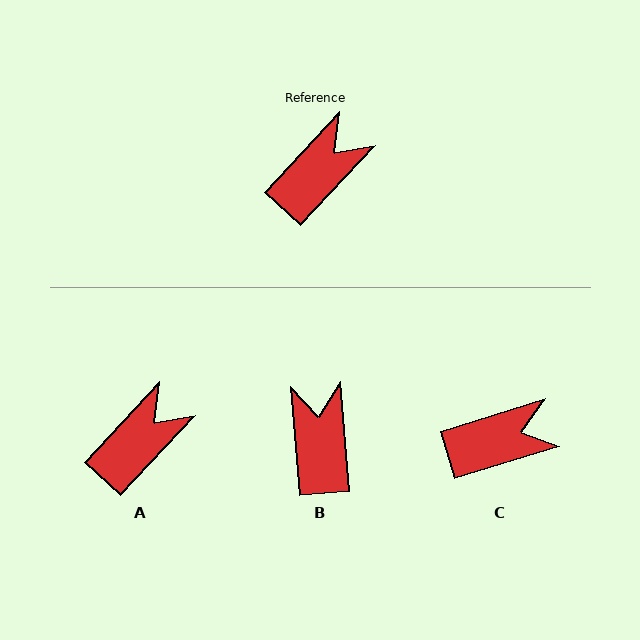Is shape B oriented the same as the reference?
No, it is off by about 48 degrees.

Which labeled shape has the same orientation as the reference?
A.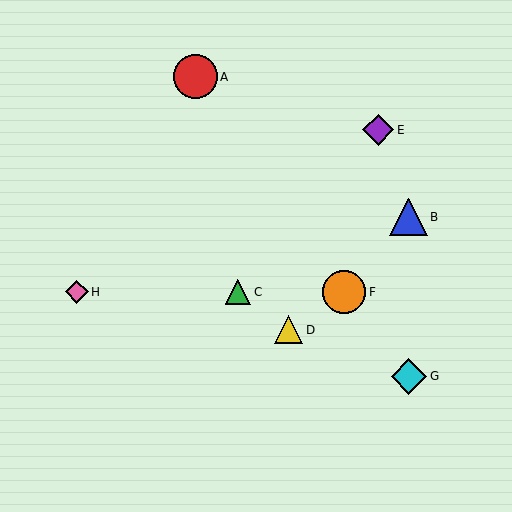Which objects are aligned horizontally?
Objects C, F, H are aligned horizontally.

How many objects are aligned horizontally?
3 objects (C, F, H) are aligned horizontally.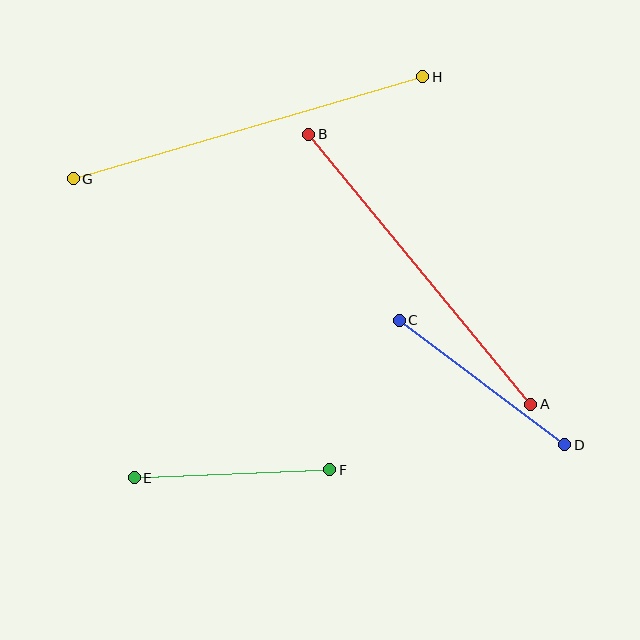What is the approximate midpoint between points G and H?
The midpoint is at approximately (248, 128) pixels.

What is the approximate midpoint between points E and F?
The midpoint is at approximately (232, 474) pixels.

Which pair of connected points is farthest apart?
Points G and H are farthest apart.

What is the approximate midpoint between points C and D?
The midpoint is at approximately (482, 382) pixels.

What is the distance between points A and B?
The distance is approximately 350 pixels.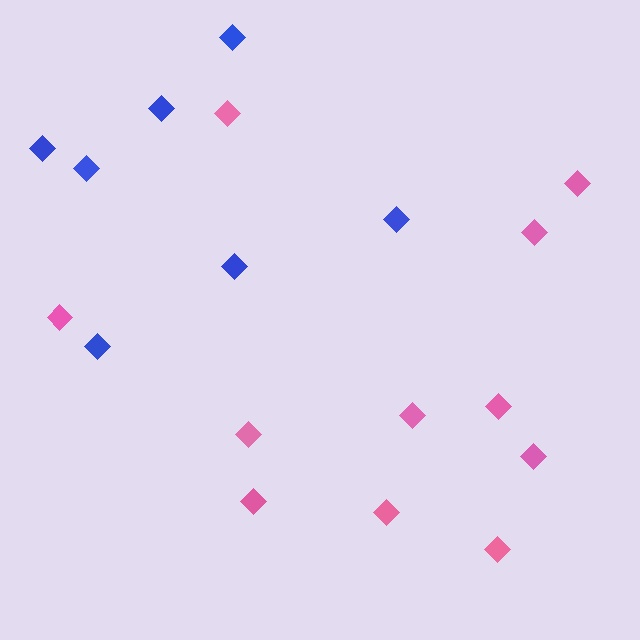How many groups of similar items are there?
There are 2 groups: one group of pink diamonds (11) and one group of blue diamonds (7).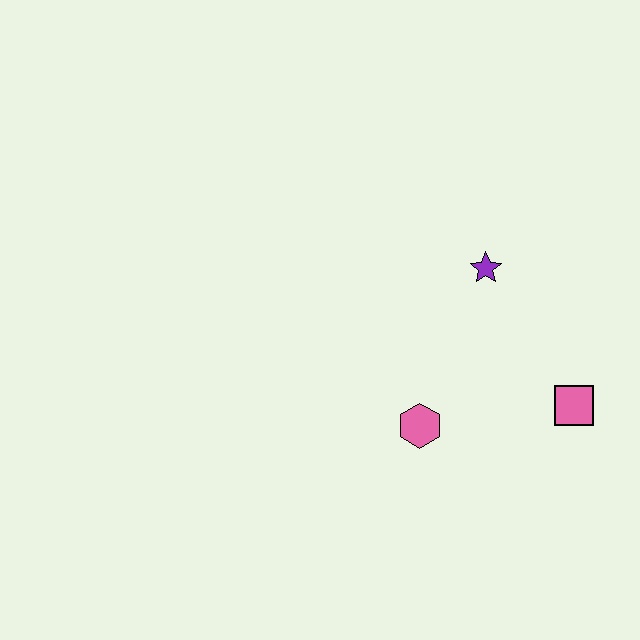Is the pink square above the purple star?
No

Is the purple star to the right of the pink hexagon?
Yes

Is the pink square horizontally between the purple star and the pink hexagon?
No